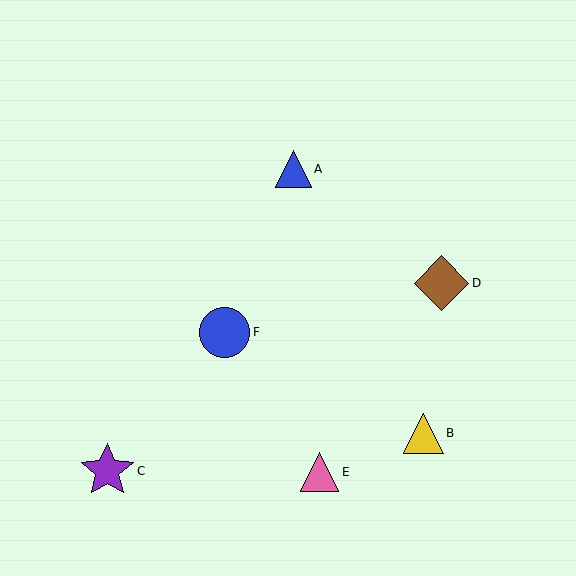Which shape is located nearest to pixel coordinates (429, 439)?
The yellow triangle (labeled B) at (423, 433) is nearest to that location.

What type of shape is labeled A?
Shape A is a blue triangle.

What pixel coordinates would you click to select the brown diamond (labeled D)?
Click at (442, 283) to select the brown diamond D.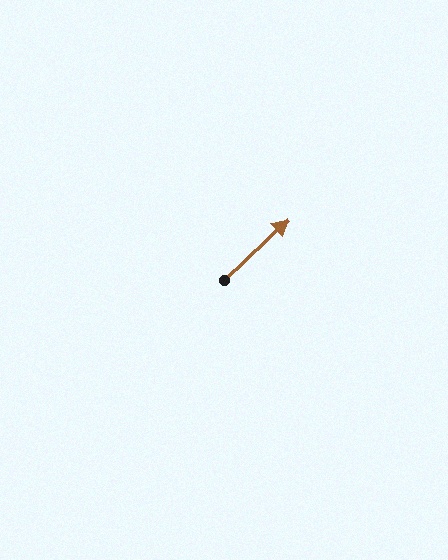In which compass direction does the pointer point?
Northeast.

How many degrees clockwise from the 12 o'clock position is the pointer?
Approximately 47 degrees.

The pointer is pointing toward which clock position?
Roughly 2 o'clock.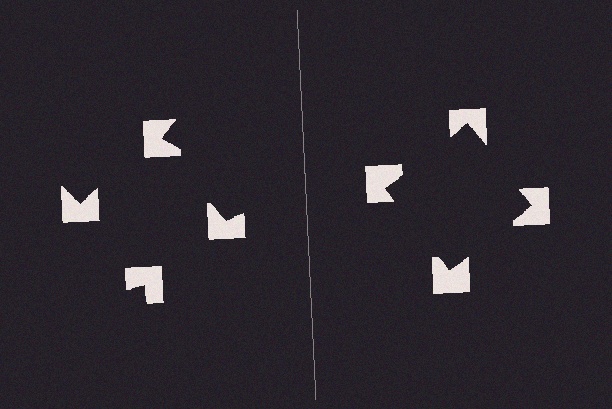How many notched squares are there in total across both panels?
8 — 4 on each side.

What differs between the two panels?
The notched squares are positioned identically on both sides; only the wedge orientations differ. On the right they align to a square; on the left they are misaligned.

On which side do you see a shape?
An illusory square appears on the right side. On the left side the wedge cuts are rotated, so no coherent shape forms.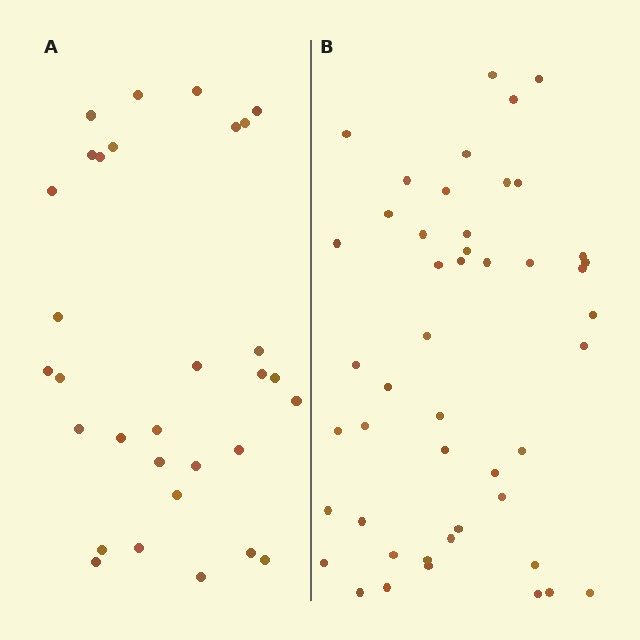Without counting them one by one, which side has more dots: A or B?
Region B (the right region) has more dots.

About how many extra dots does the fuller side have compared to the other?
Region B has approximately 15 more dots than region A.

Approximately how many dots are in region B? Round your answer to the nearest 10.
About 50 dots. (The exact count is 47, which rounds to 50.)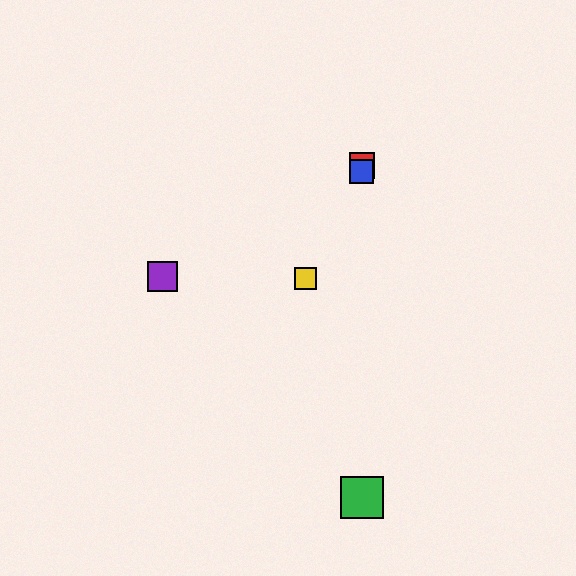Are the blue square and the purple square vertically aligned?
No, the blue square is at x≈362 and the purple square is at x≈162.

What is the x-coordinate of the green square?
The green square is at x≈362.